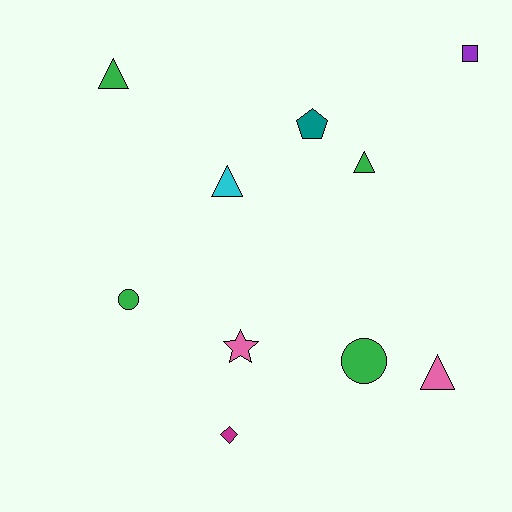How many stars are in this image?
There is 1 star.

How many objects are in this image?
There are 10 objects.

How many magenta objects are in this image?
There is 1 magenta object.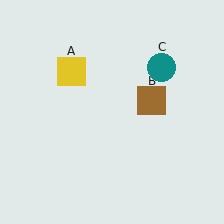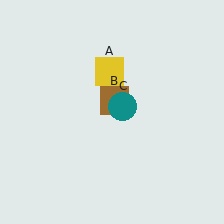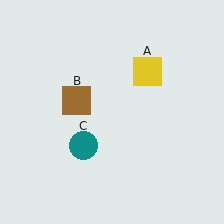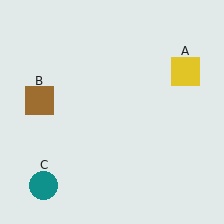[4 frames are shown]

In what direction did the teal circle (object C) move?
The teal circle (object C) moved down and to the left.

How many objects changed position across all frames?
3 objects changed position: yellow square (object A), brown square (object B), teal circle (object C).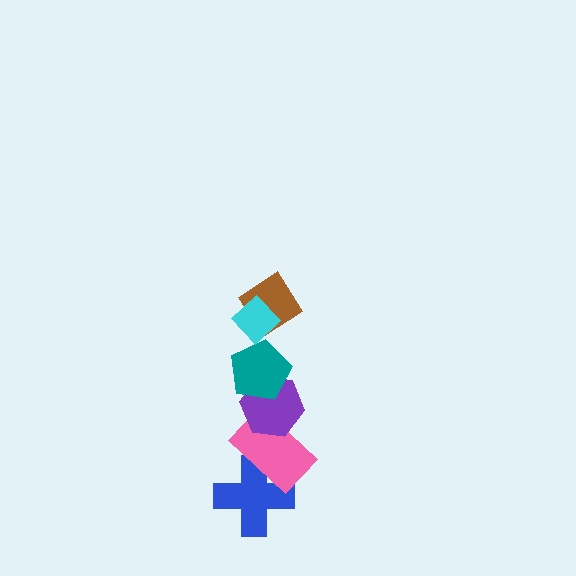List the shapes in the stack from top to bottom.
From top to bottom: the cyan diamond, the brown diamond, the teal pentagon, the purple hexagon, the pink rectangle, the blue cross.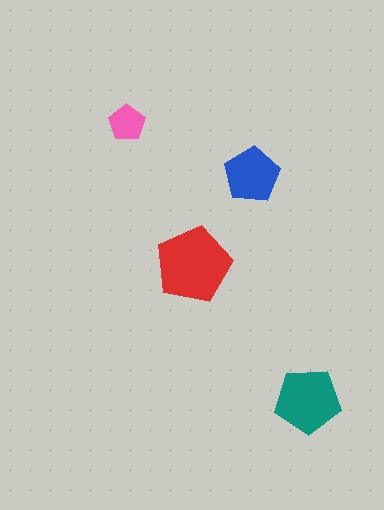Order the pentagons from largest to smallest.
the red one, the teal one, the blue one, the pink one.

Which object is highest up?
The pink pentagon is topmost.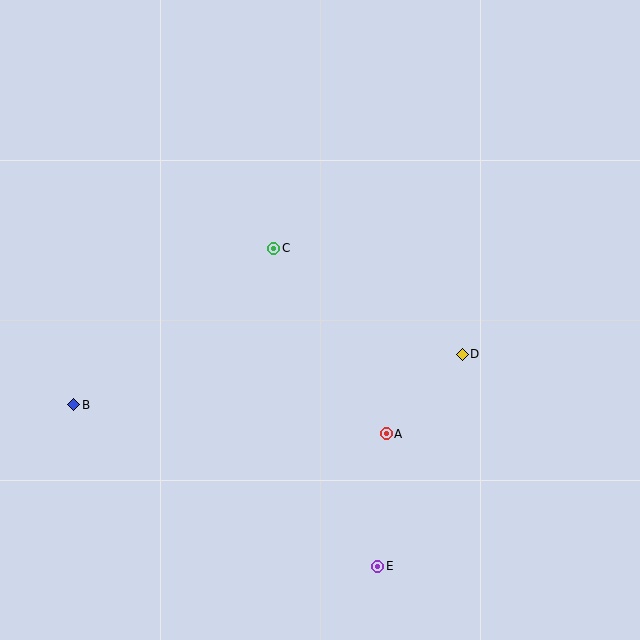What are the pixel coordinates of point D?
Point D is at (462, 354).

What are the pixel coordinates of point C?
Point C is at (274, 248).